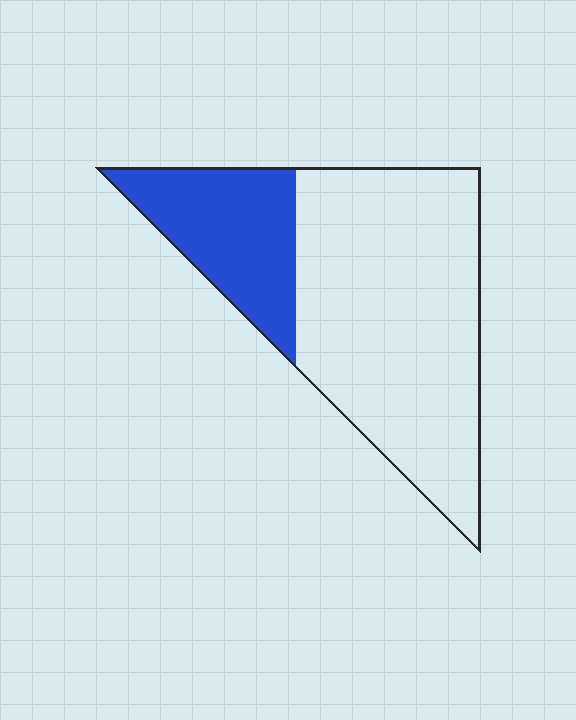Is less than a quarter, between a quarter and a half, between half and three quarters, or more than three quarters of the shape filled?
Between a quarter and a half.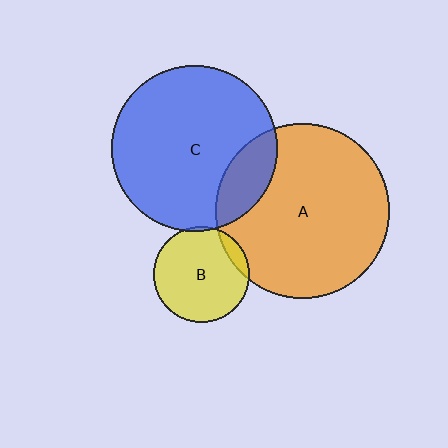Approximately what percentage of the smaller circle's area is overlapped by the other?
Approximately 5%.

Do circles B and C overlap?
Yes.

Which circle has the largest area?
Circle A (orange).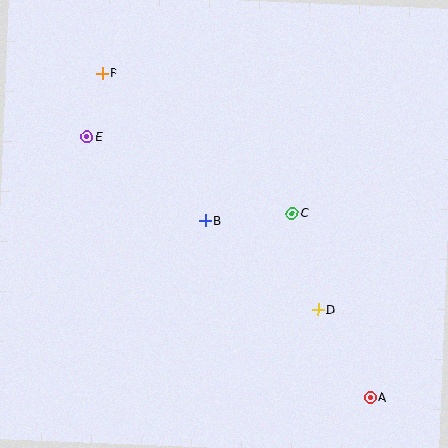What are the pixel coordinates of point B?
Point B is at (206, 221).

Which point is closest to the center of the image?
Point B at (206, 221) is closest to the center.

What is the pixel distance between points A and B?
The distance between A and B is 241 pixels.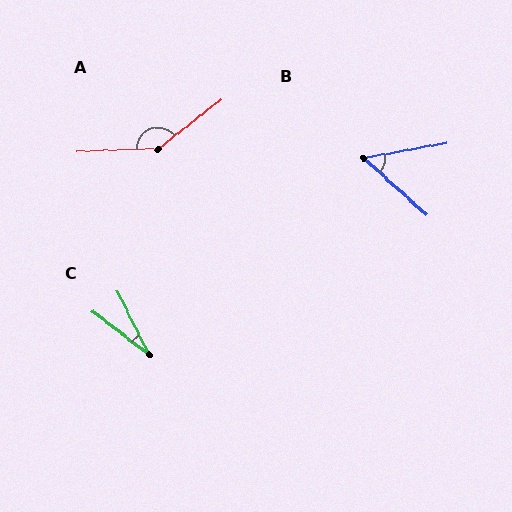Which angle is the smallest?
C, at approximately 26 degrees.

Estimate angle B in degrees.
Approximately 52 degrees.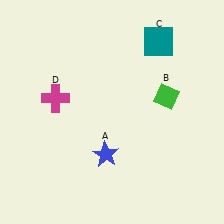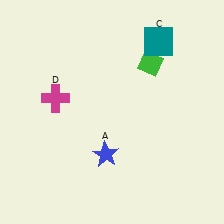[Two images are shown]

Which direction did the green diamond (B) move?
The green diamond (B) moved up.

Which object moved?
The green diamond (B) moved up.